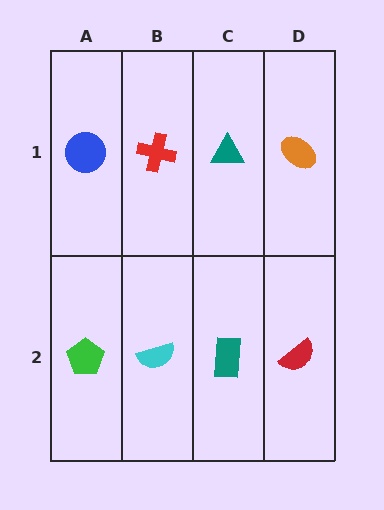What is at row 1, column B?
A red cross.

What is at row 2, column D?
A red semicircle.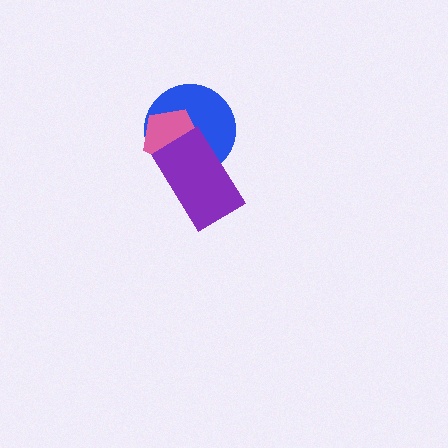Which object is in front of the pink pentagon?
The purple rectangle is in front of the pink pentagon.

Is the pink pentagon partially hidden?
Yes, it is partially covered by another shape.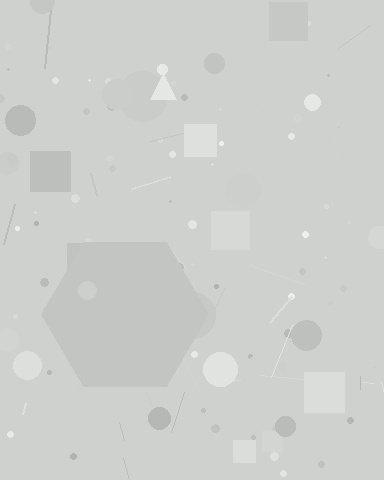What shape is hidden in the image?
A hexagon is hidden in the image.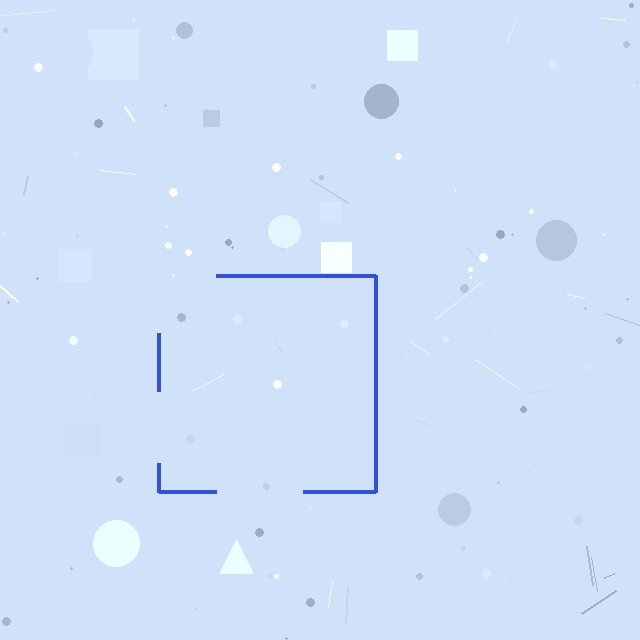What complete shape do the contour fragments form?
The contour fragments form a square.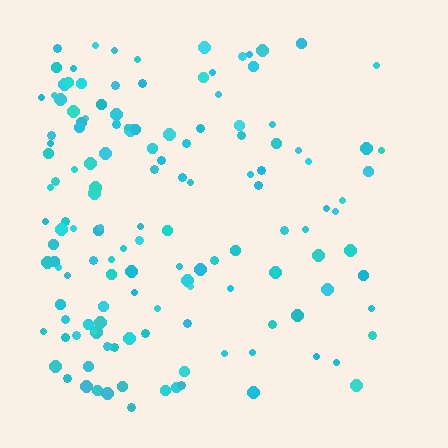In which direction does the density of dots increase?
From right to left, with the left side densest.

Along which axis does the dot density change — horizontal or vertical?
Horizontal.